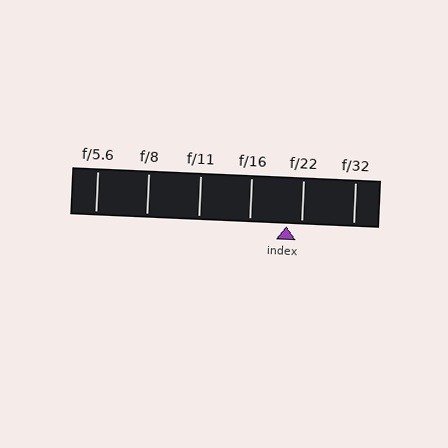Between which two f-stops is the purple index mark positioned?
The index mark is between f/16 and f/22.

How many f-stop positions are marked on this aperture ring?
There are 6 f-stop positions marked.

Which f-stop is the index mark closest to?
The index mark is closest to f/22.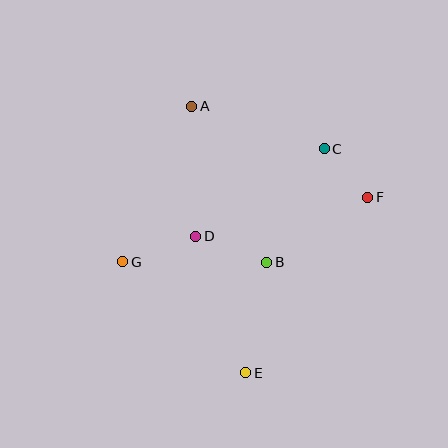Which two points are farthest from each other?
Points A and E are farthest from each other.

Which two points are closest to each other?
Points C and F are closest to each other.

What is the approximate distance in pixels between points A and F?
The distance between A and F is approximately 198 pixels.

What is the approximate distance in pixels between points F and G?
The distance between F and G is approximately 254 pixels.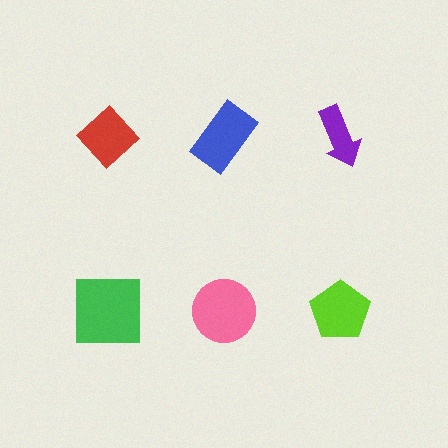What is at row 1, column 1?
A red diamond.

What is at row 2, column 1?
A green square.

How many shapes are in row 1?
3 shapes.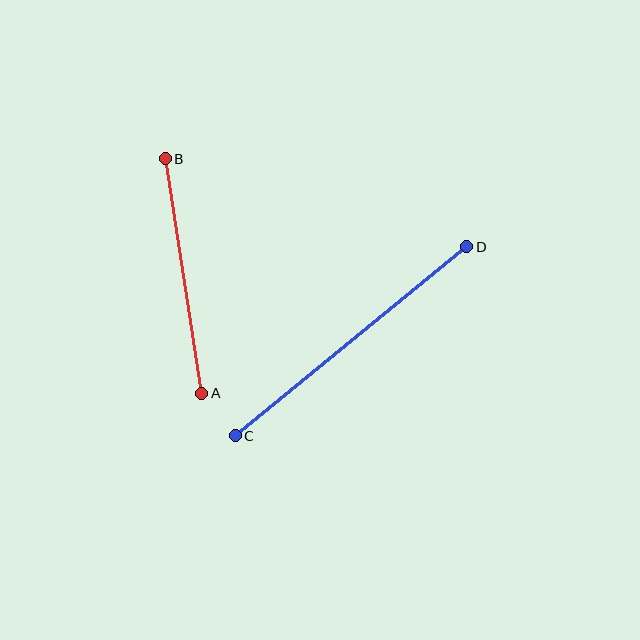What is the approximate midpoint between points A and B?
The midpoint is at approximately (184, 276) pixels.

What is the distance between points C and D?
The distance is approximately 299 pixels.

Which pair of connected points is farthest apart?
Points C and D are farthest apart.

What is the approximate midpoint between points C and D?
The midpoint is at approximately (351, 341) pixels.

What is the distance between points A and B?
The distance is approximately 237 pixels.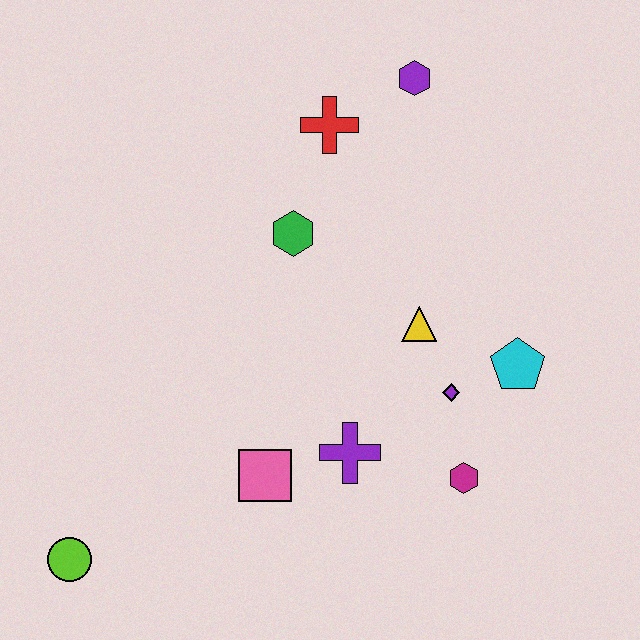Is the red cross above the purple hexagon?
No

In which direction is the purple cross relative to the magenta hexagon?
The purple cross is to the left of the magenta hexagon.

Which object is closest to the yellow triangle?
The purple diamond is closest to the yellow triangle.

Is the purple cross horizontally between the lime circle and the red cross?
No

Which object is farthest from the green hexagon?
The lime circle is farthest from the green hexagon.